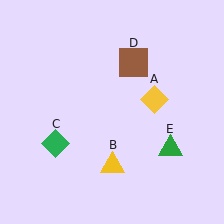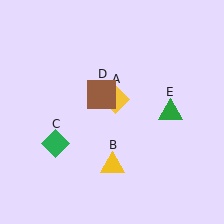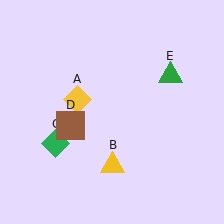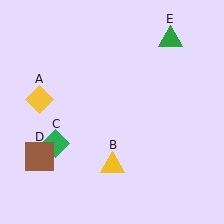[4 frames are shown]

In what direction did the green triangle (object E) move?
The green triangle (object E) moved up.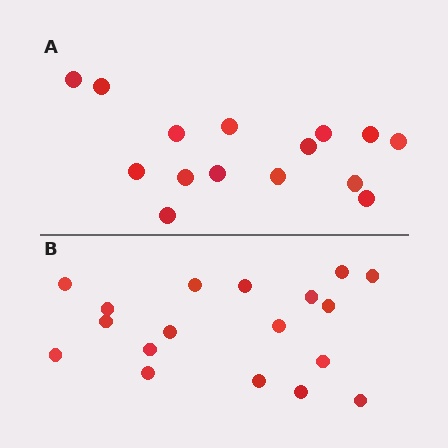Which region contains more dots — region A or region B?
Region B (the bottom region) has more dots.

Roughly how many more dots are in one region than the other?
Region B has just a few more — roughly 2 or 3 more dots than region A.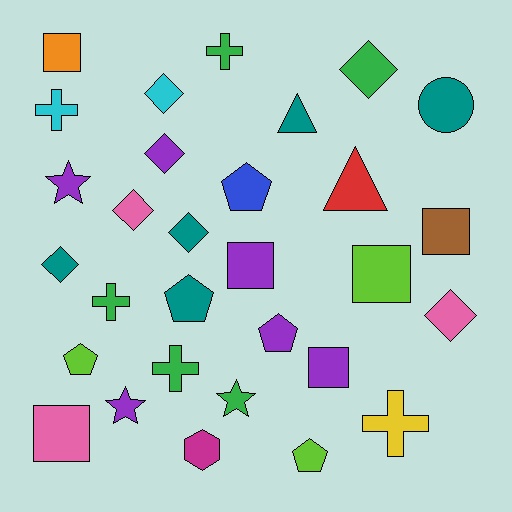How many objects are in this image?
There are 30 objects.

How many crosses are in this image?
There are 5 crosses.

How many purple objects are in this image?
There are 6 purple objects.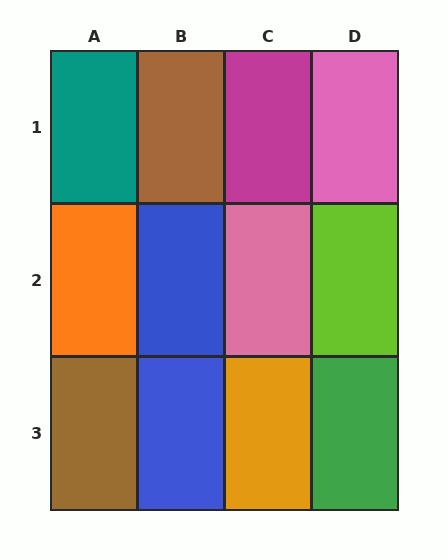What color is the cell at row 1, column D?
Pink.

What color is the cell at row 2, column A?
Orange.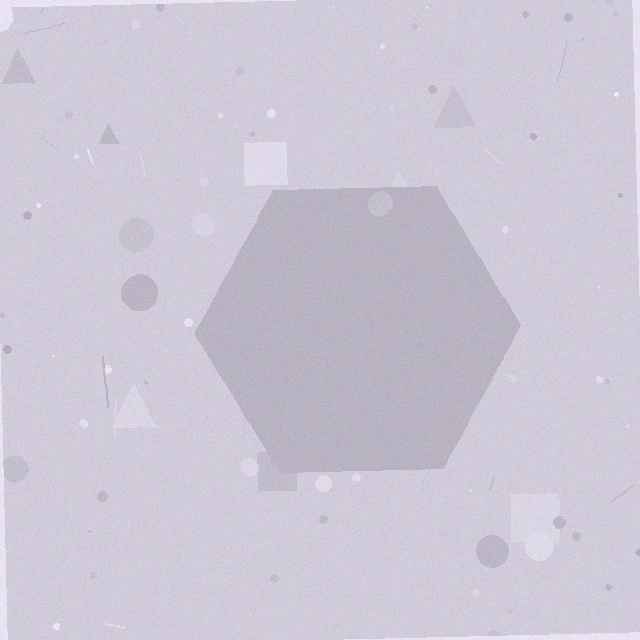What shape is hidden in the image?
A hexagon is hidden in the image.